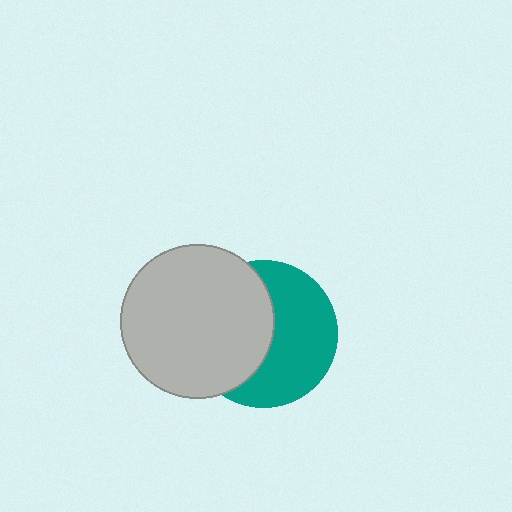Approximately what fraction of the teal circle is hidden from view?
Roughly 48% of the teal circle is hidden behind the light gray circle.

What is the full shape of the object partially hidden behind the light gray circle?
The partially hidden object is a teal circle.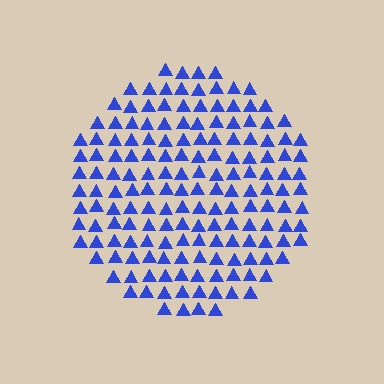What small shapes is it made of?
It is made of small triangles.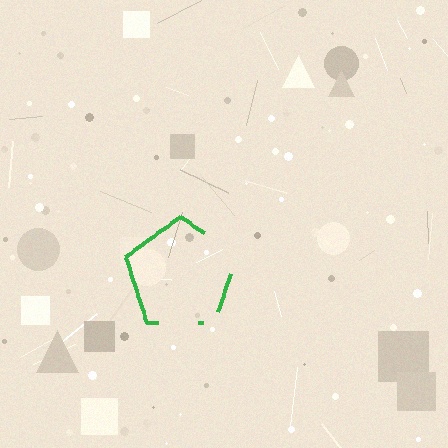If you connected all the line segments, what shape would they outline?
They would outline a pentagon.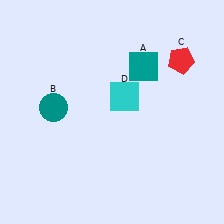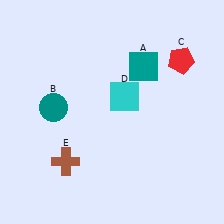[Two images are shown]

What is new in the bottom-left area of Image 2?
A brown cross (E) was added in the bottom-left area of Image 2.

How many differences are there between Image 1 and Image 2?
There is 1 difference between the two images.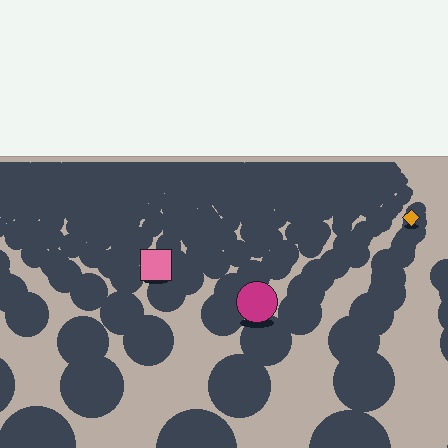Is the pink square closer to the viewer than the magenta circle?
No. The magenta circle is closer — you can tell from the texture gradient: the ground texture is coarser near it.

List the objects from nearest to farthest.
From nearest to farthest: the magenta circle, the pink square, the orange diamond.